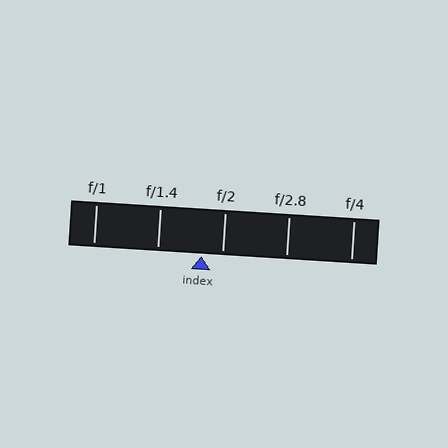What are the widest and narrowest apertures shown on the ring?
The widest aperture shown is f/1 and the narrowest is f/4.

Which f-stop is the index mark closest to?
The index mark is closest to f/2.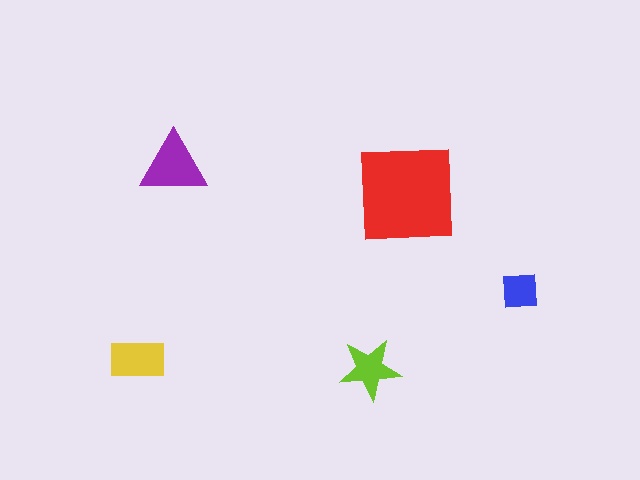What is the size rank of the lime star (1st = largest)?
4th.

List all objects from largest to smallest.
The red square, the purple triangle, the yellow rectangle, the lime star, the blue square.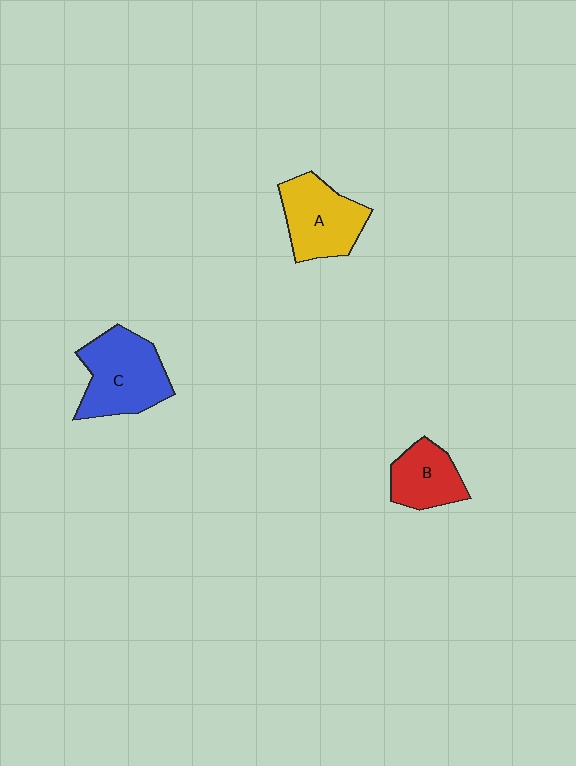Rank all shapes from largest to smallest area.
From largest to smallest: C (blue), A (yellow), B (red).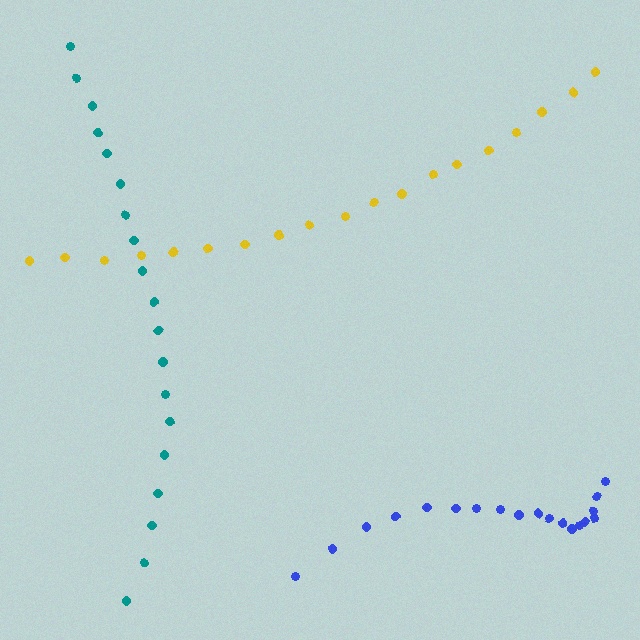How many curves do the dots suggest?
There are 3 distinct paths.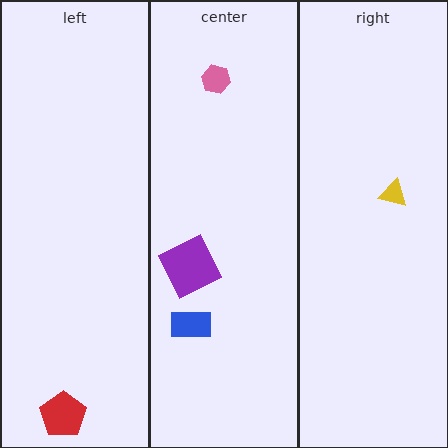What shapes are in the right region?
The yellow triangle.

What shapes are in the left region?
The red pentagon.